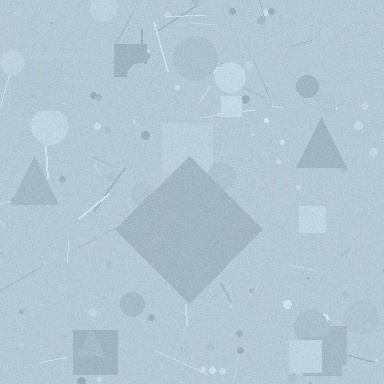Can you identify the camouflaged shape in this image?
The camouflaged shape is a diamond.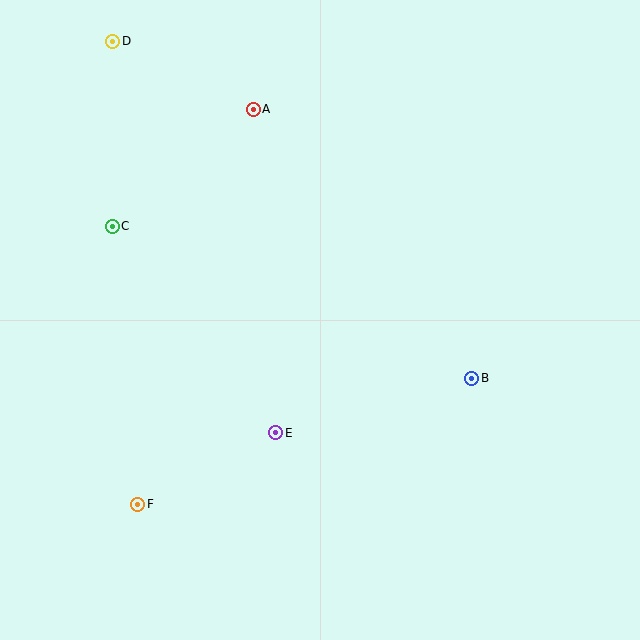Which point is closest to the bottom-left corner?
Point F is closest to the bottom-left corner.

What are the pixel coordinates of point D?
Point D is at (113, 41).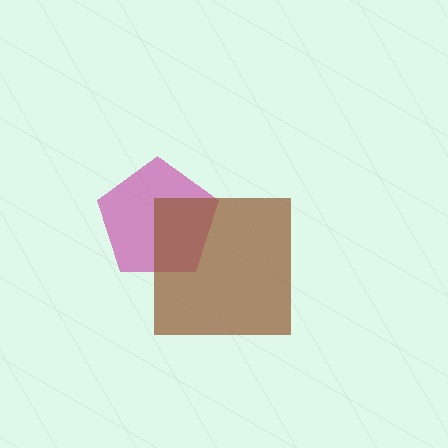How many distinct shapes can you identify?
There are 2 distinct shapes: a magenta pentagon, a brown square.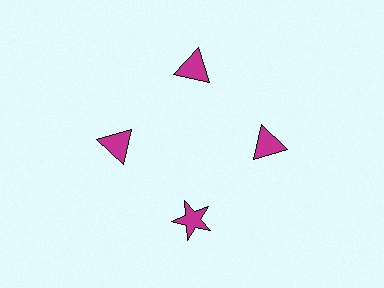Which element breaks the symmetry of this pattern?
The magenta star at roughly the 6 o'clock position breaks the symmetry. All other shapes are magenta triangles.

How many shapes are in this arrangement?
There are 4 shapes arranged in a ring pattern.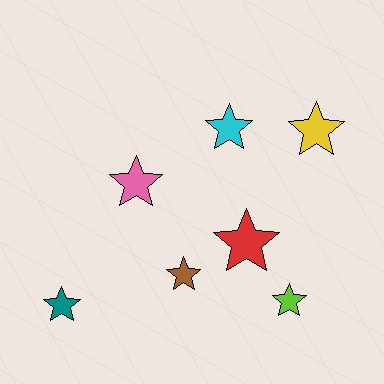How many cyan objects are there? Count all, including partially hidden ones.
There is 1 cyan object.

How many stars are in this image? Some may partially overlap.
There are 7 stars.